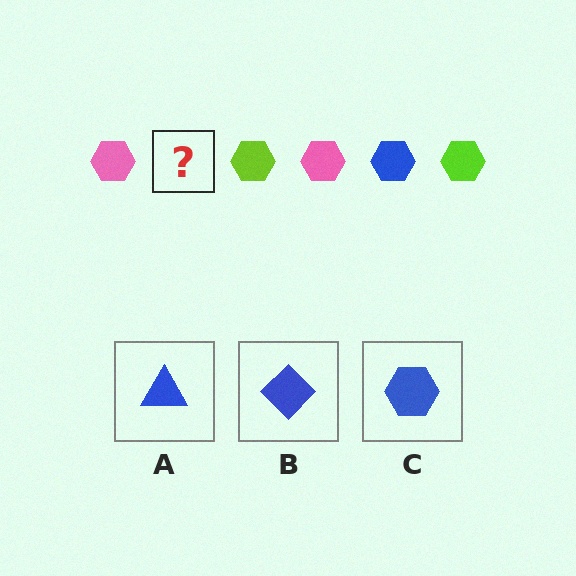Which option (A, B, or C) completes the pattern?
C.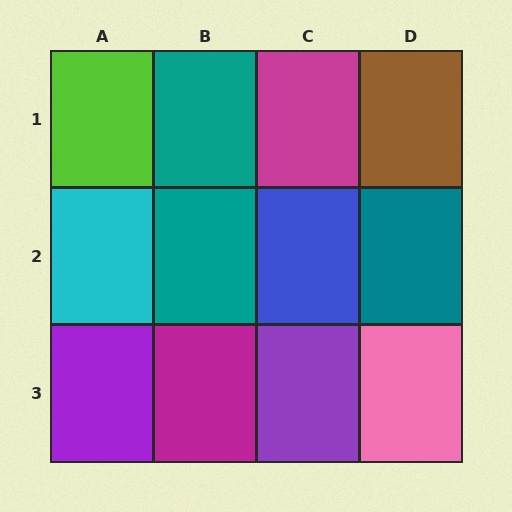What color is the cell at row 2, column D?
Teal.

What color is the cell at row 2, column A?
Cyan.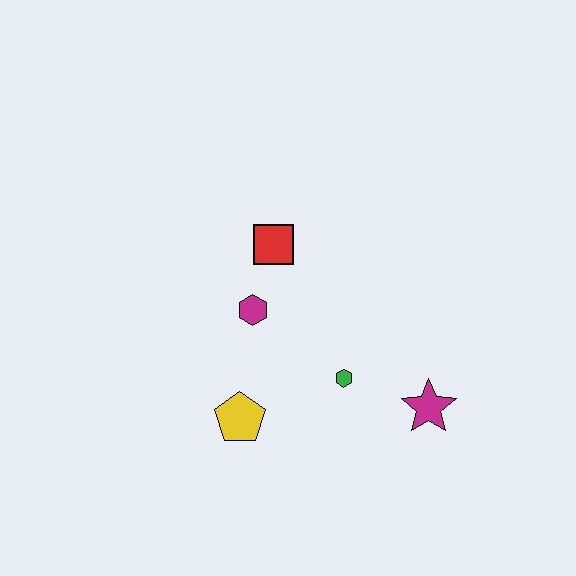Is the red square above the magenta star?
Yes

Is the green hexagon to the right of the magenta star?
No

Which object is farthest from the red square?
The magenta star is farthest from the red square.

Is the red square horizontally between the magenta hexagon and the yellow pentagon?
No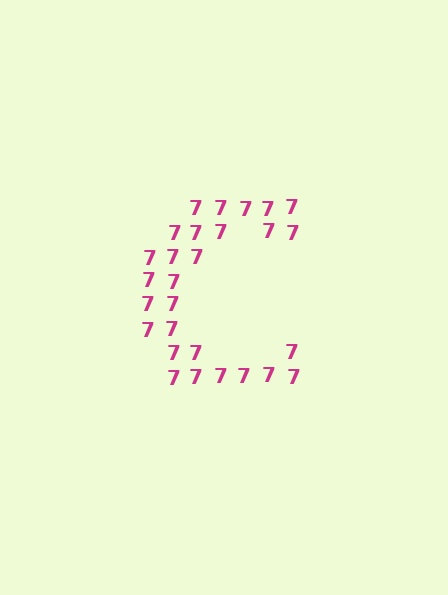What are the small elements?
The small elements are digit 7's.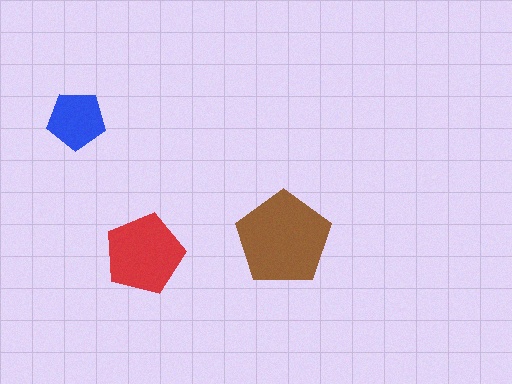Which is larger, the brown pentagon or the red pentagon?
The brown one.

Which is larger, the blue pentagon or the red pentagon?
The red one.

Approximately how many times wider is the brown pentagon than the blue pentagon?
About 1.5 times wider.